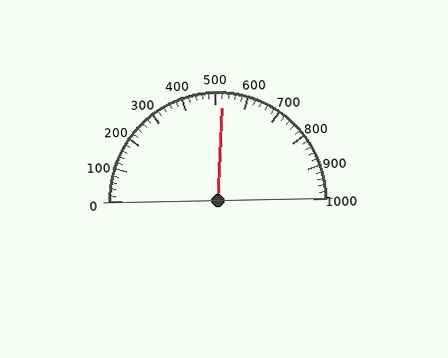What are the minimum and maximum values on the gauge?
The gauge ranges from 0 to 1000.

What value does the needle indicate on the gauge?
The needle indicates approximately 520.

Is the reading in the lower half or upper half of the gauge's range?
The reading is in the upper half of the range (0 to 1000).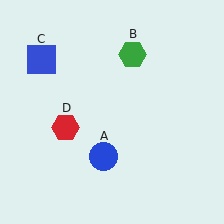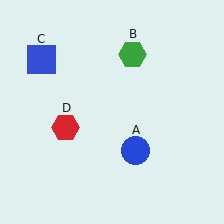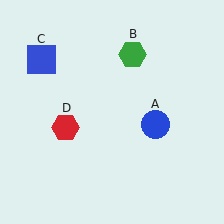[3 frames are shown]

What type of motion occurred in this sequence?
The blue circle (object A) rotated counterclockwise around the center of the scene.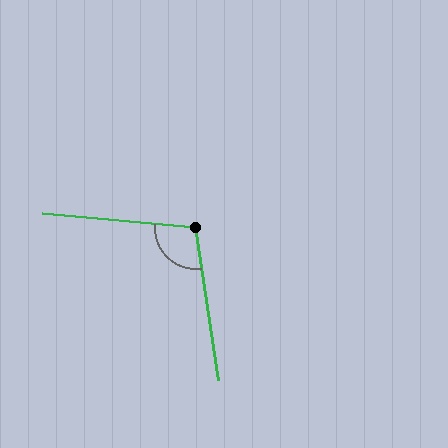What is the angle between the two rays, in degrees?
Approximately 104 degrees.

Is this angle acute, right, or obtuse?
It is obtuse.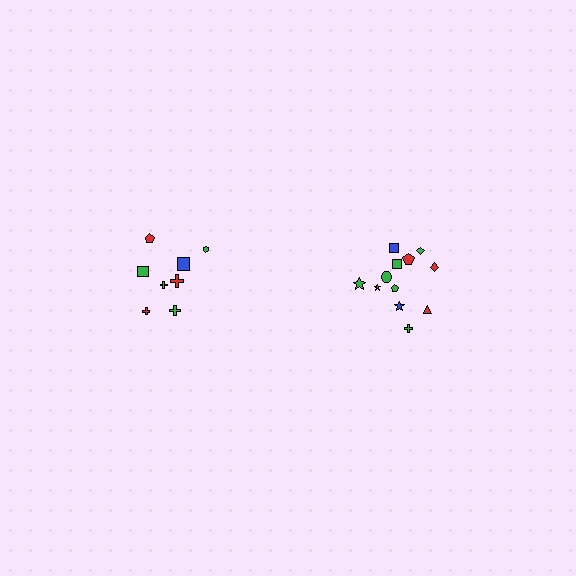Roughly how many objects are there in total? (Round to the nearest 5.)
Roughly 20 objects in total.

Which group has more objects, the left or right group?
The right group.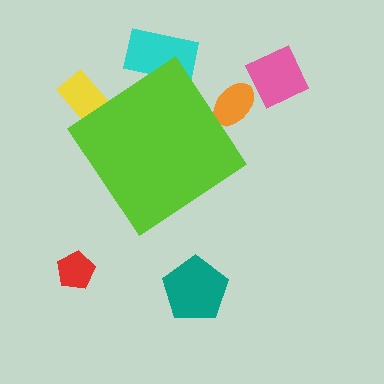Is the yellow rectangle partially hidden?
Yes, the yellow rectangle is partially hidden behind the lime diamond.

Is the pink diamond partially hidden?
No, the pink diamond is fully visible.